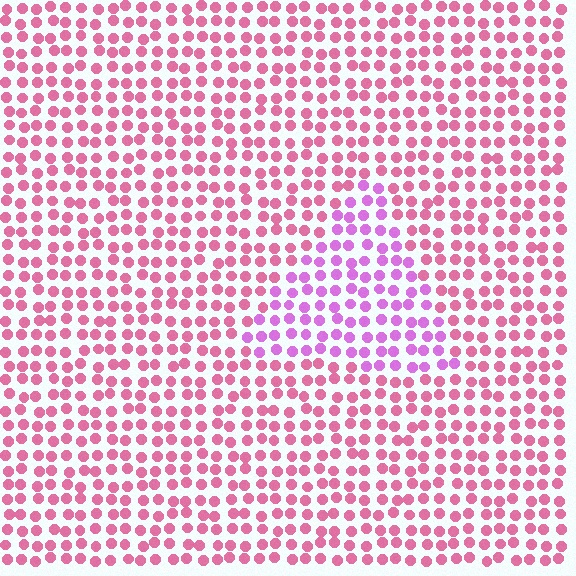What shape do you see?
I see a triangle.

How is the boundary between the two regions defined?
The boundary is defined purely by a slight shift in hue (about 38 degrees). Spacing, size, and orientation are identical on both sides.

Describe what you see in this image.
The image is filled with small pink elements in a uniform arrangement. A triangle-shaped region is visible where the elements are tinted to a slightly different hue, forming a subtle color boundary.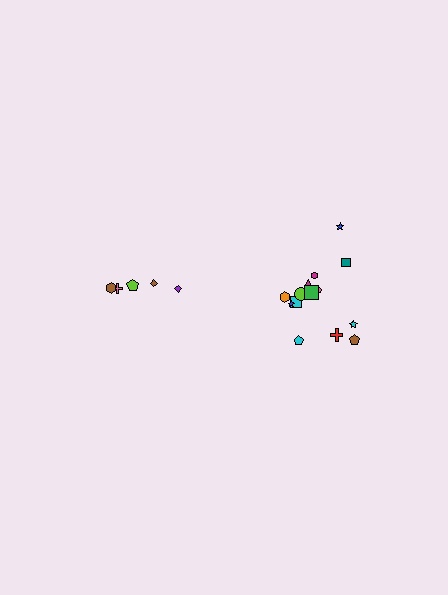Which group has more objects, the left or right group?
The right group.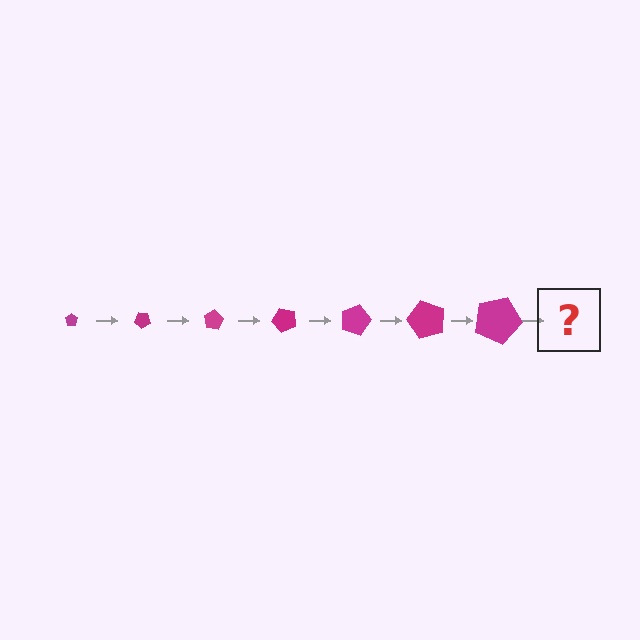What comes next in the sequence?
The next element should be a pentagon, larger than the previous one and rotated 280 degrees from the start.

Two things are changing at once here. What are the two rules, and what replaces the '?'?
The two rules are that the pentagon grows larger each step and it rotates 40 degrees each step. The '?' should be a pentagon, larger than the previous one and rotated 280 degrees from the start.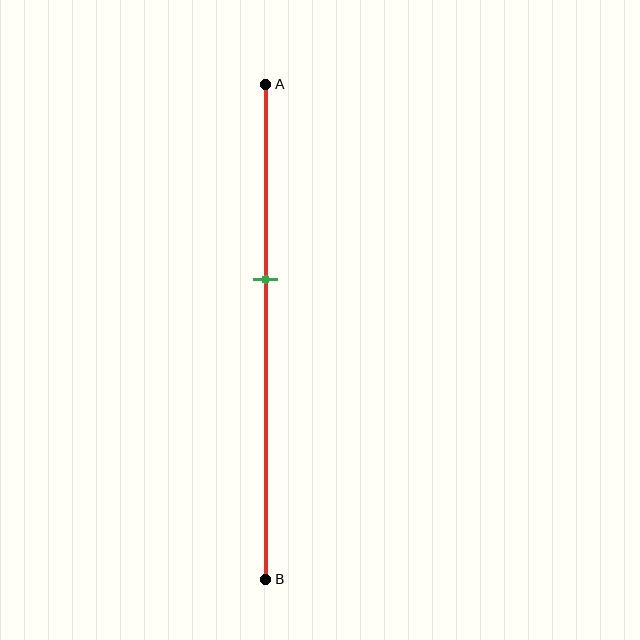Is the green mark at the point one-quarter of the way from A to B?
No, the mark is at about 40% from A, not at the 25% one-quarter point.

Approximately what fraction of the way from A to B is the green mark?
The green mark is approximately 40% of the way from A to B.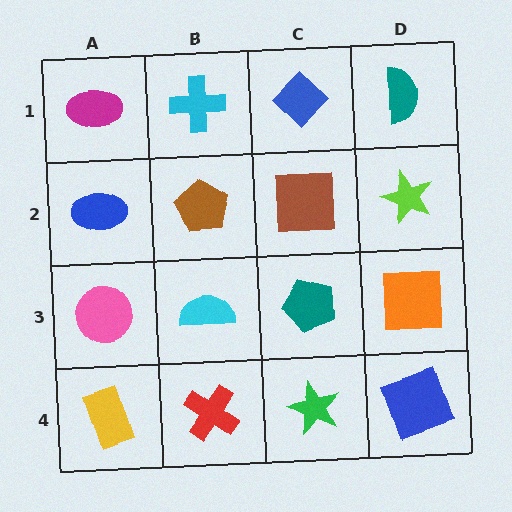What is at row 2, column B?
A brown pentagon.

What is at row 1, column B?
A cyan cross.